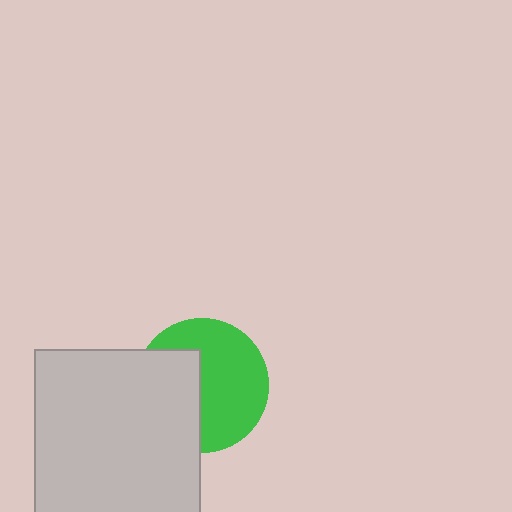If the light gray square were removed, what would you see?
You would see the complete green circle.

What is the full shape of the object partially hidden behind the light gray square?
The partially hidden object is a green circle.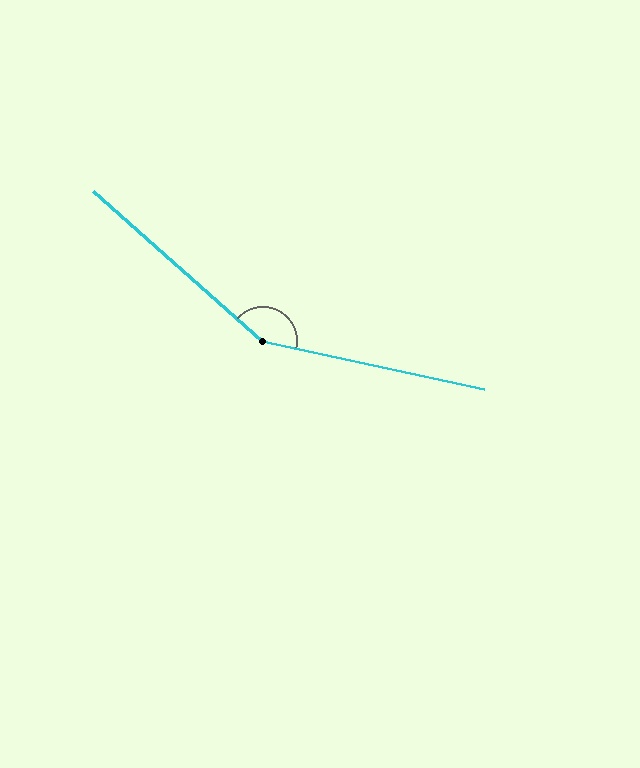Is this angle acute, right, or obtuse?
It is obtuse.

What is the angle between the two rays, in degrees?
Approximately 151 degrees.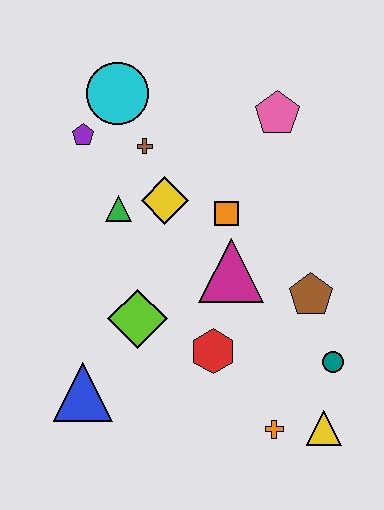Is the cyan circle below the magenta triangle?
No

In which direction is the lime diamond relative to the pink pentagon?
The lime diamond is below the pink pentagon.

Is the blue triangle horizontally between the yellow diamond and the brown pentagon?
No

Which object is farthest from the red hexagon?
The cyan circle is farthest from the red hexagon.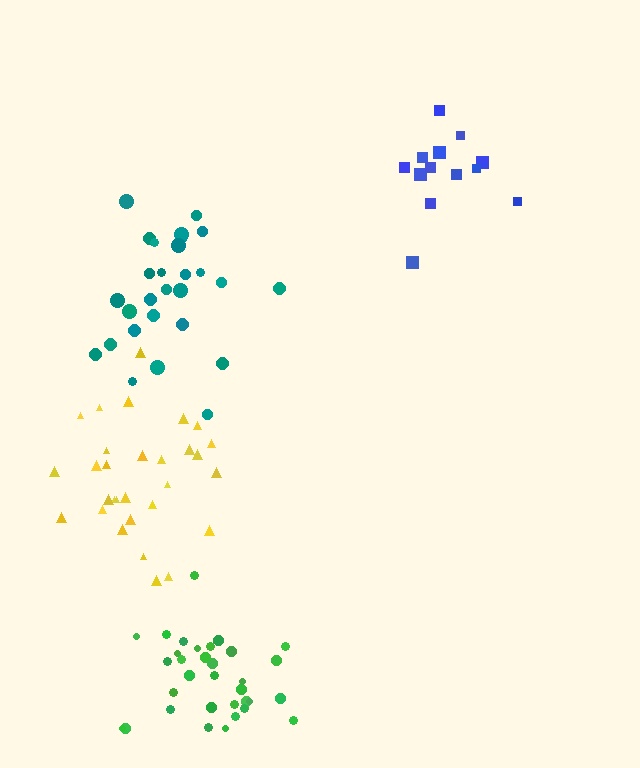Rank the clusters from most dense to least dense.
yellow, green, teal, blue.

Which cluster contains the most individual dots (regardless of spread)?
Green (33).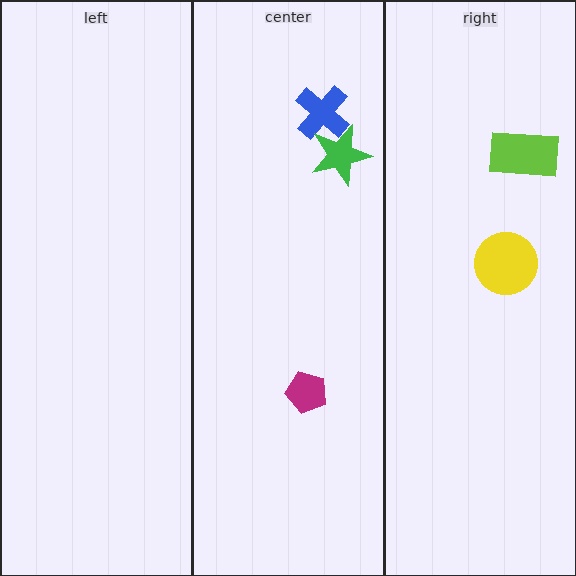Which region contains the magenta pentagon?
The center region.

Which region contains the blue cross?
The center region.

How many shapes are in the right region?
2.